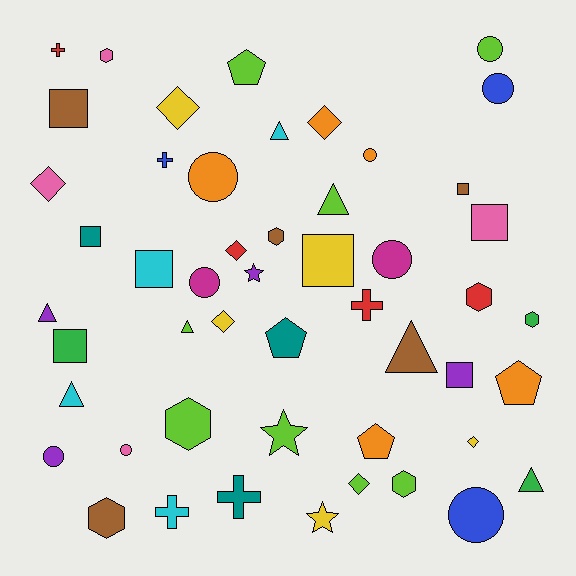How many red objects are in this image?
There are 4 red objects.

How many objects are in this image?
There are 50 objects.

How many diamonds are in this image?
There are 7 diamonds.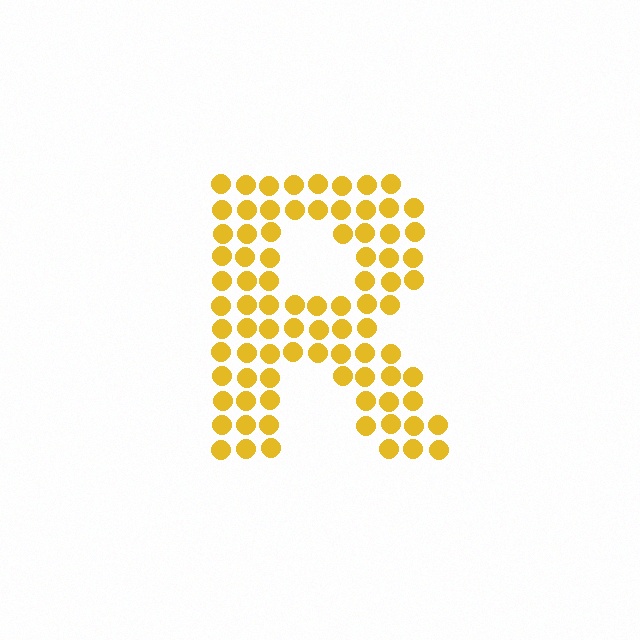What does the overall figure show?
The overall figure shows the letter R.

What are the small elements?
The small elements are circles.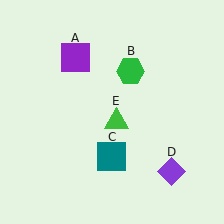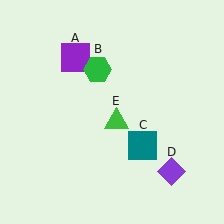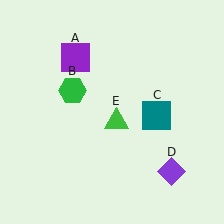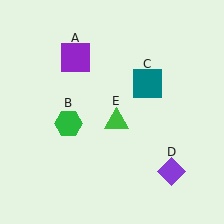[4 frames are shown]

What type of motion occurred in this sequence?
The green hexagon (object B), teal square (object C) rotated counterclockwise around the center of the scene.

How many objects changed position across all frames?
2 objects changed position: green hexagon (object B), teal square (object C).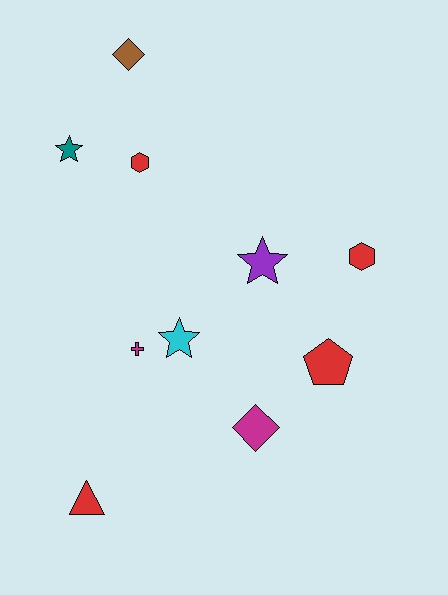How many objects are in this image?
There are 10 objects.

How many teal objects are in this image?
There is 1 teal object.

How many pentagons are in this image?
There is 1 pentagon.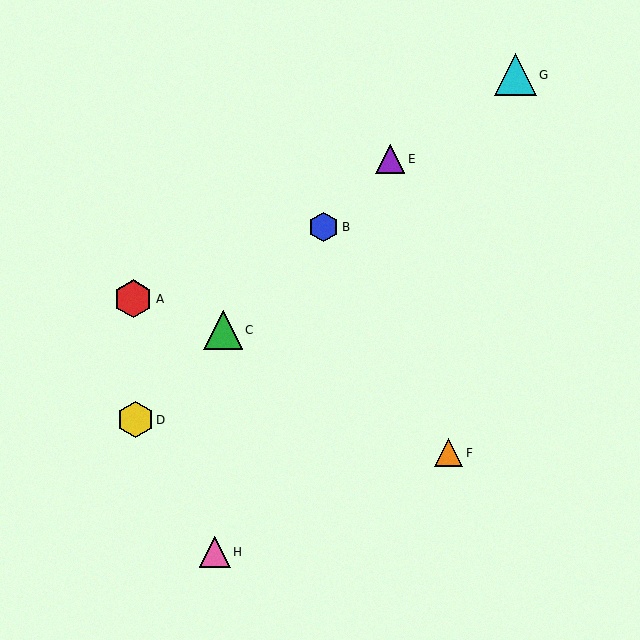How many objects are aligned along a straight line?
4 objects (B, C, D, E) are aligned along a straight line.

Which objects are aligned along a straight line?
Objects B, C, D, E are aligned along a straight line.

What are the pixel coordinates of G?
Object G is at (515, 75).